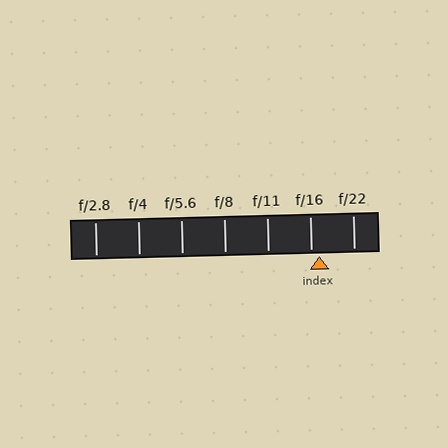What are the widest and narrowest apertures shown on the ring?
The widest aperture shown is f/2.8 and the narrowest is f/22.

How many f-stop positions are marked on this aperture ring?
There are 7 f-stop positions marked.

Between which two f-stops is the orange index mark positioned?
The index mark is between f/16 and f/22.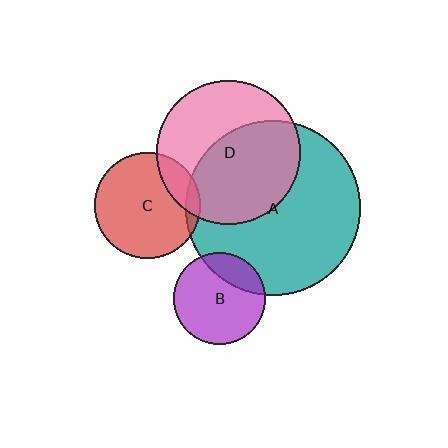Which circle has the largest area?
Circle A (teal).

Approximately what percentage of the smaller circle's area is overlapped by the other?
Approximately 5%.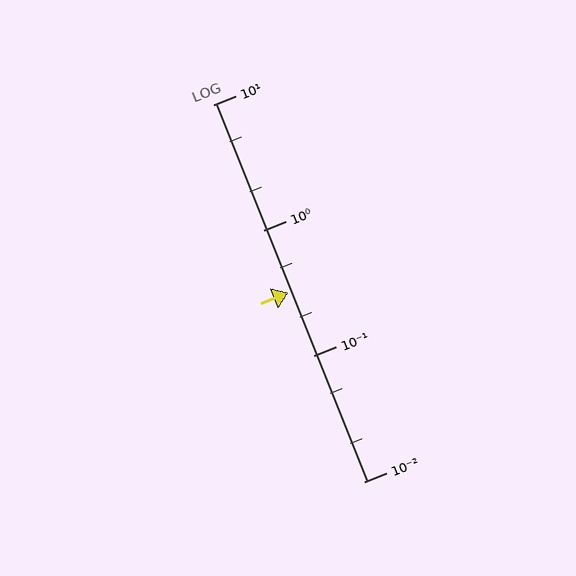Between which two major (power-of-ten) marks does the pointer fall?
The pointer is between 0.1 and 1.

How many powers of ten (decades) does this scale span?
The scale spans 3 decades, from 0.01 to 10.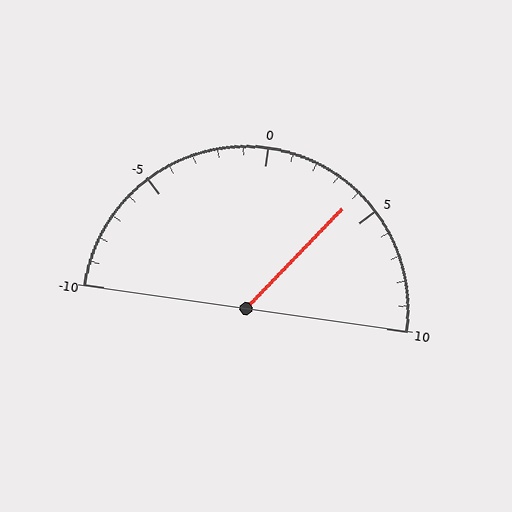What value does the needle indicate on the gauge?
The needle indicates approximately 4.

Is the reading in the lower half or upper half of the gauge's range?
The reading is in the upper half of the range (-10 to 10).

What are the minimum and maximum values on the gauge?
The gauge ranges from -10 to 10.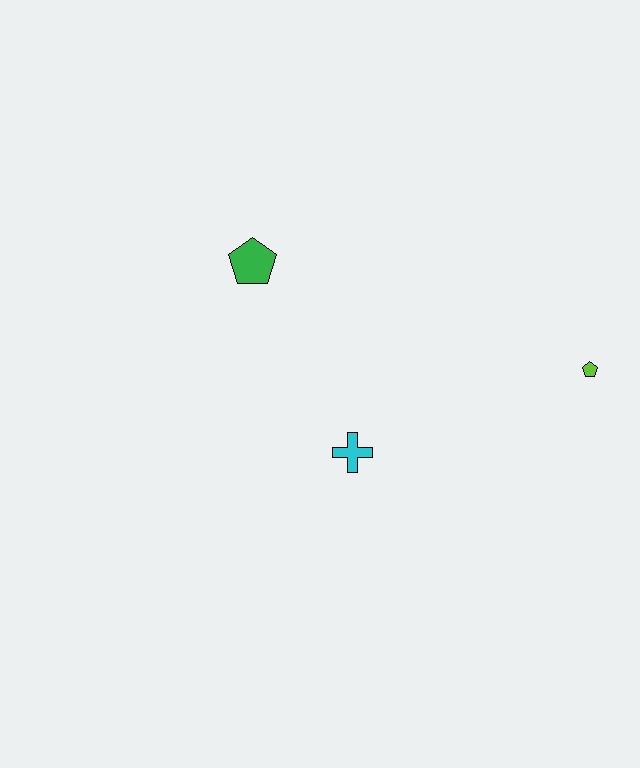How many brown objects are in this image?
There are no brown objects.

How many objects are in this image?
There are 3 objects.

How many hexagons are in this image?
There are no hexagons.